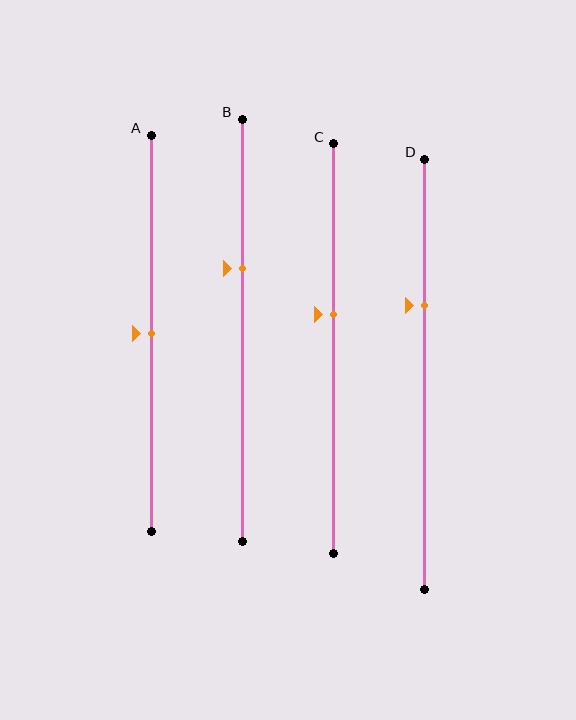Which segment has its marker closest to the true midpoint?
Segment A has its marker closest to the true midpoint.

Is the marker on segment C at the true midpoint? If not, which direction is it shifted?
No, the marker on segment C is shifted upward by about 8% of the segment length.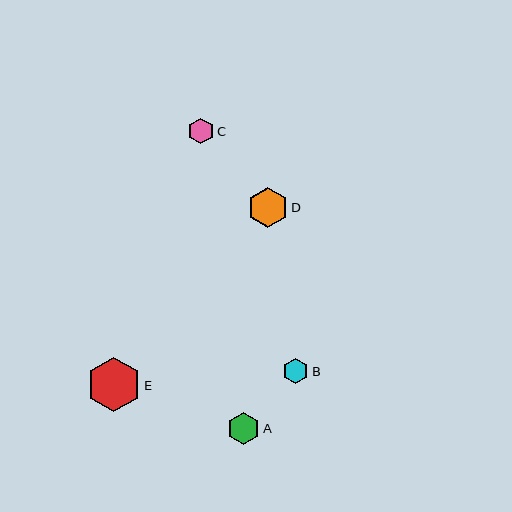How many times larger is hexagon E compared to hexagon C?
Hexagon E is approximately 2.1 times the size of hexagon C.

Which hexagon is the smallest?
Hexagon C is the smallest with a size of approximately 26 pixels.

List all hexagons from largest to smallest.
From largest to smallest: E, D, A, B, C.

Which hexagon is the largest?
Hexagon E is the largest with a size of approximately 54 pixels.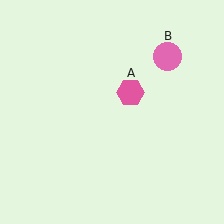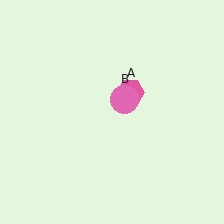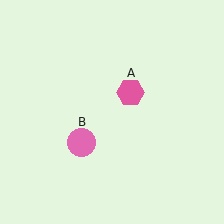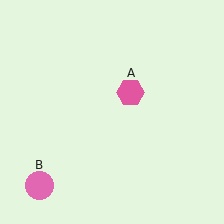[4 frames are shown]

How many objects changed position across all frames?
1 object changed position: pink circle (object B).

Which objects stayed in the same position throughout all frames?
Pink hexagon (object A) remained stationary.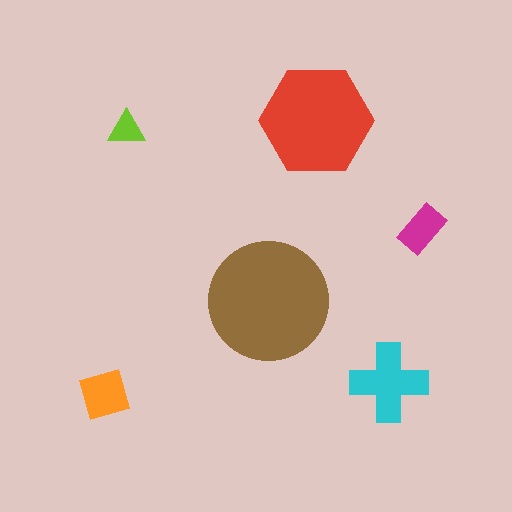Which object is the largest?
The brown circle.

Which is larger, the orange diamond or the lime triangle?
The orange diamond.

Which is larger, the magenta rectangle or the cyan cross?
The cyan cross.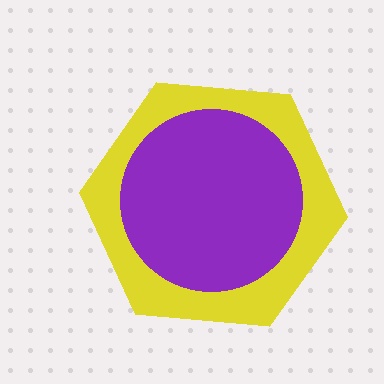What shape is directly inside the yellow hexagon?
The purple circle.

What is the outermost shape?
The yellow hexagon.